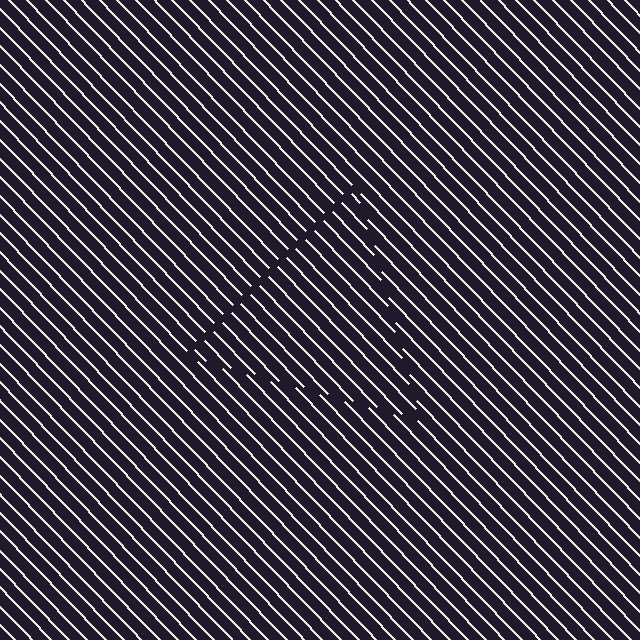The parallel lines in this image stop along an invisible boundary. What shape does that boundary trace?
An illusory triangle. The interior of the shape contains the same grating, shifted by half a period — the contour is defined by the phase discontinuity where line-ends from the inner and outer gratings abut.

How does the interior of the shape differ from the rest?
The interior of the shape contains the same grating, shifted by half a period — the contour is defined by the phase discontinuity where line-ends from the inner and outer gratings abut.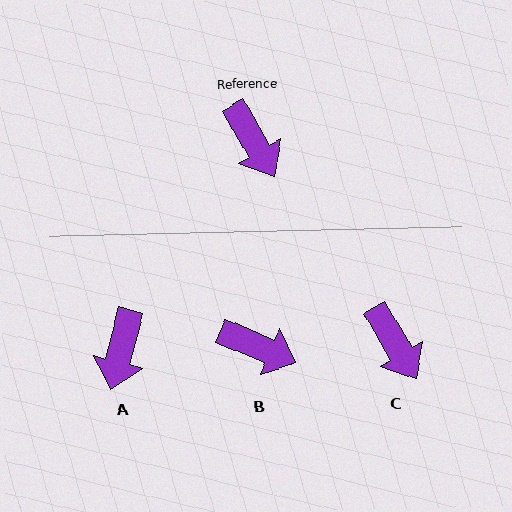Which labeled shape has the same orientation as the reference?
C.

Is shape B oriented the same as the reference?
No, it is off by about 36 degrees.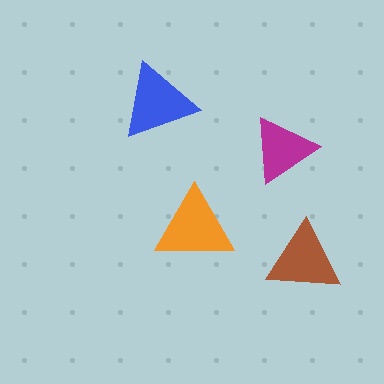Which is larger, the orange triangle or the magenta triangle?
The orange one.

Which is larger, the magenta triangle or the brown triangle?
The brown one.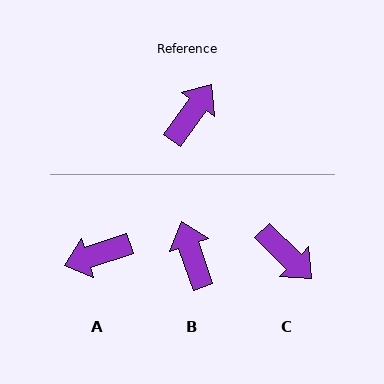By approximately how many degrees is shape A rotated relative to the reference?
Approximately 144 degrees counter-clockwise.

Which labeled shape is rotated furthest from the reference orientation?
A, about 144 degrees away.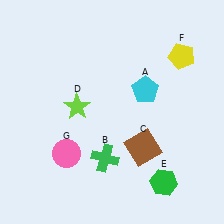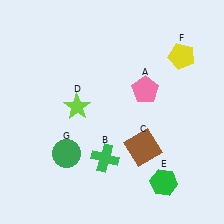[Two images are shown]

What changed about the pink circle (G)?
In Image 1, G is pink. In Image 2, it changed to green.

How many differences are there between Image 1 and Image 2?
There are 2 differences between the two images.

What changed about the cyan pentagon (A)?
In Image 1, A is cyan. In Image 2, it changed to pink.